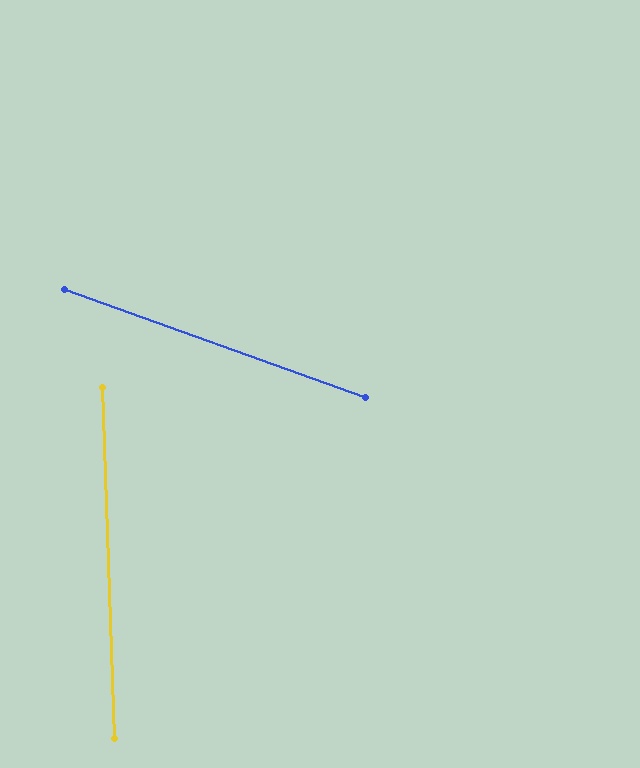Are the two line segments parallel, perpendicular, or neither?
Neither parallel nor perpendicular — they differ by about 68°.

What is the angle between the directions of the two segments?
Approximately 68 degrees.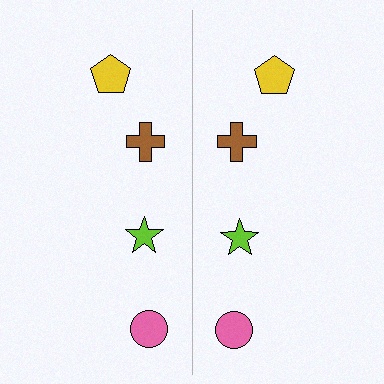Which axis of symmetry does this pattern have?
The pattern has a vertical axis of symmetry running through the center of the image.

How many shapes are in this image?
There are 8 shapes in this image.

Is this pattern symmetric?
Yes, this pattern has bilateral (reflection) symmetry.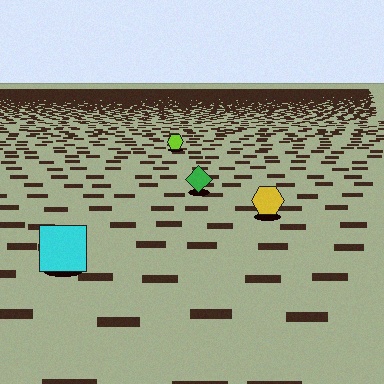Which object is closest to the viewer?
The cyan square is closest. The texture marks near it are larger and more spread out.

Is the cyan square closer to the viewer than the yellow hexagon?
Yes. The cyan square is closer — you can tell from the texture gradient: the ground texture is coarser near it.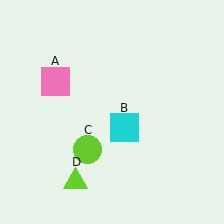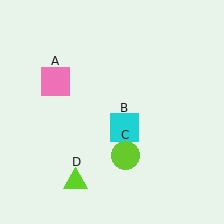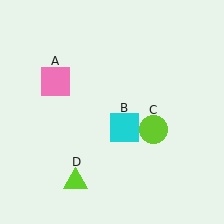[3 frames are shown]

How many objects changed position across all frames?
1 object changed position: lime circle (object C).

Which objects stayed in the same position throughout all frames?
Pink square (object A) and cyan square (object B) and lime triangle (object D) remained stationary.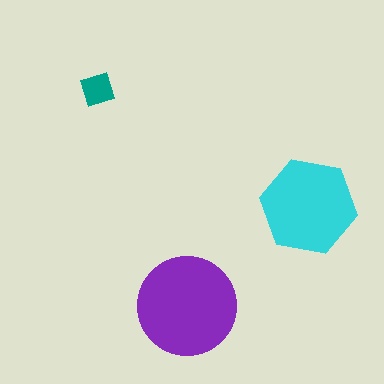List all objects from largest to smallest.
The purple circle, the cyan hexagon, the teal diamond.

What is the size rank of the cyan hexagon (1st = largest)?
2nd.